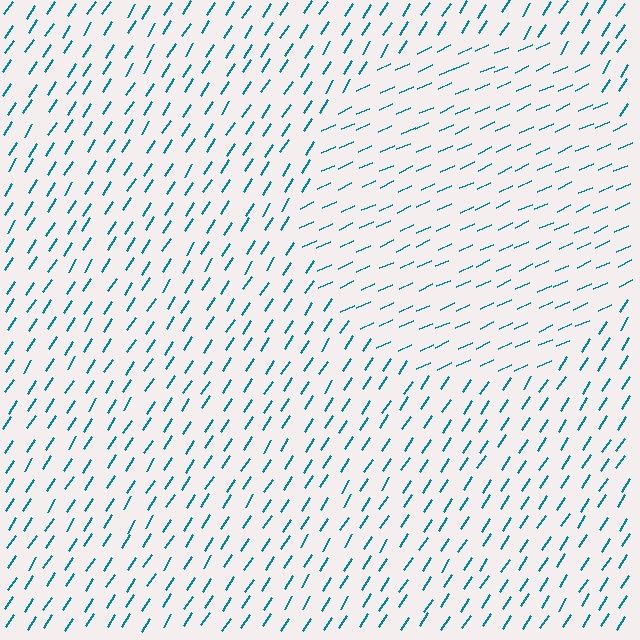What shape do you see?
I see a circle.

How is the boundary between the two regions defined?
The boundary is defined purely by a change in line orientation (approximately 33 degrees difference). All lines are the same color and thickness.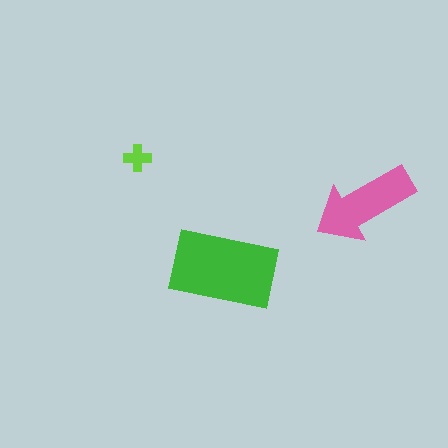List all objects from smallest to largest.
The lime cross, the pink arrow, the green rectangle.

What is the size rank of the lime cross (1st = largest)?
3rd.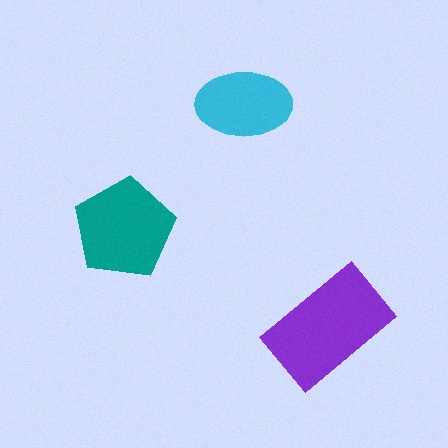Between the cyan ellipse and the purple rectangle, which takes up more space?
The purple rectangle.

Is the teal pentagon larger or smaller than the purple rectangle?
Smaller.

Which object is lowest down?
The purple rectangle is bottommost.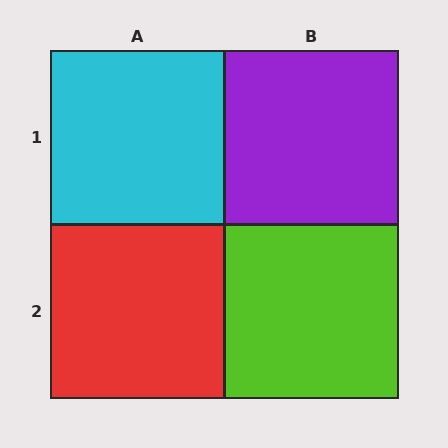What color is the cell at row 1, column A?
Cyan.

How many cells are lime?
1 cell is lime.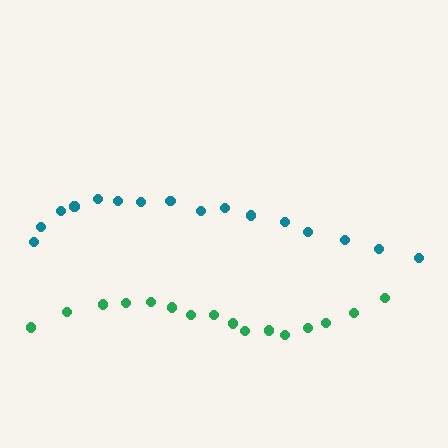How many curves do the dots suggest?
There are 2 distinct paths.